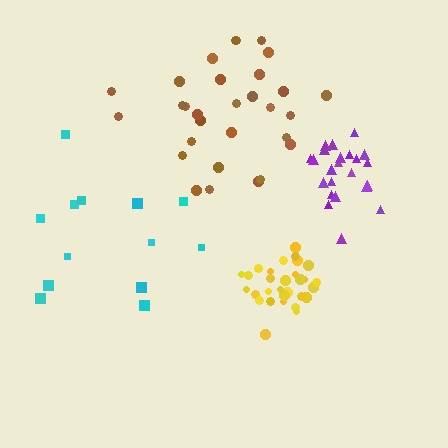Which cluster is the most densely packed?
Yellow.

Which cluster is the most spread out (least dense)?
Cyan.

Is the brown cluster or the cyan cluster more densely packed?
Brown.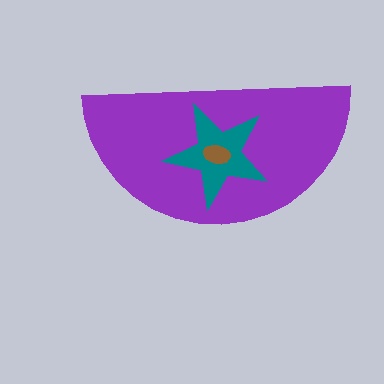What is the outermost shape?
The purple semicircle.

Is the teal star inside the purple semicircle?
Yes.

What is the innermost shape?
The brown ellipse.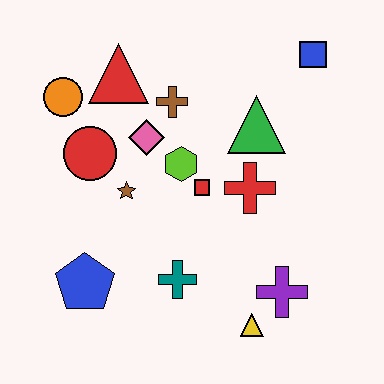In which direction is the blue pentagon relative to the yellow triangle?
The blue pentagon is to the left of the yellow triangle.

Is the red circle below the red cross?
No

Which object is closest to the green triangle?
The red cross is closest to the green triangle.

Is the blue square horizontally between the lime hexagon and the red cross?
No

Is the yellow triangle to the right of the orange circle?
Yes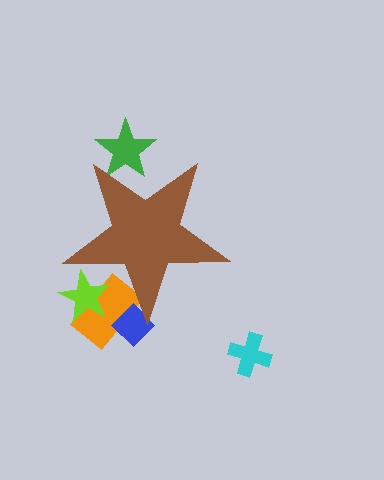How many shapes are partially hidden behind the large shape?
4 shapes are partially hidden.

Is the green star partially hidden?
Yes, the green star is partially hidden behind the brown star.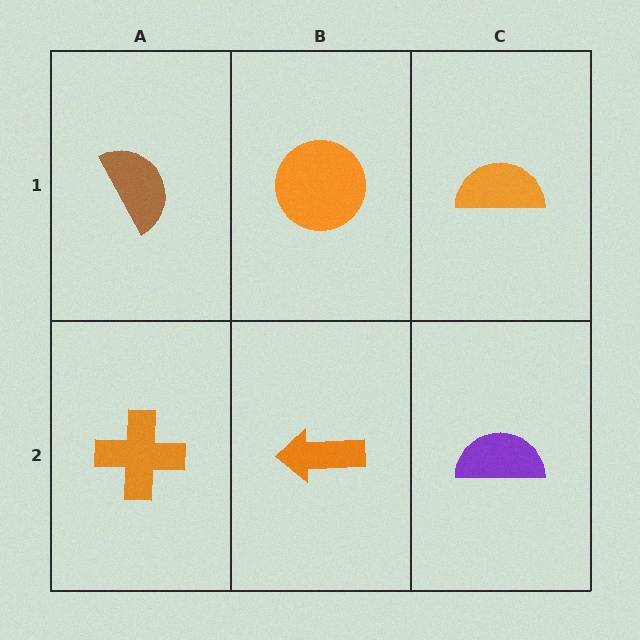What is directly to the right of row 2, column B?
A purple semicircle.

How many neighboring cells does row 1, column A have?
2.